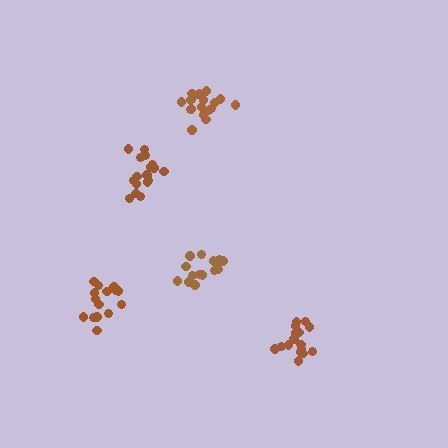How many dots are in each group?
Group 1: 19 dots, Group 2: 15 dots, Group 3: 17 dots, Group 4: 16 dots, Group 5: 15 dots (82 total).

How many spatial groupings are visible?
There are 5 spatial groupings.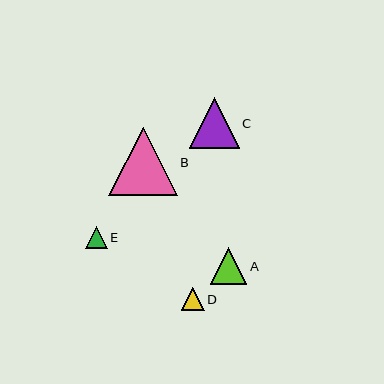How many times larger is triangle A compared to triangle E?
Triangle A is approximately 1.7 times the size of triangle E.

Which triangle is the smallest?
Triangle E is the smallest with a size of approximately 22 pixels.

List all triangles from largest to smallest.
From largest to smallest: B, C, A, D, E.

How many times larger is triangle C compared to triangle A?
Triangle C is approximately 1.4 times the size of triangle A.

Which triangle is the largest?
Triangle B is the largest with a size of approximately 69 pixels.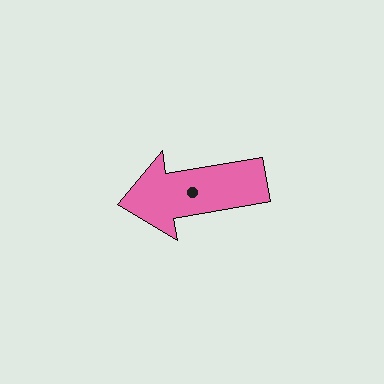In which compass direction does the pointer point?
West.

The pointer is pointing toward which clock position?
Roughly 9 o'clock.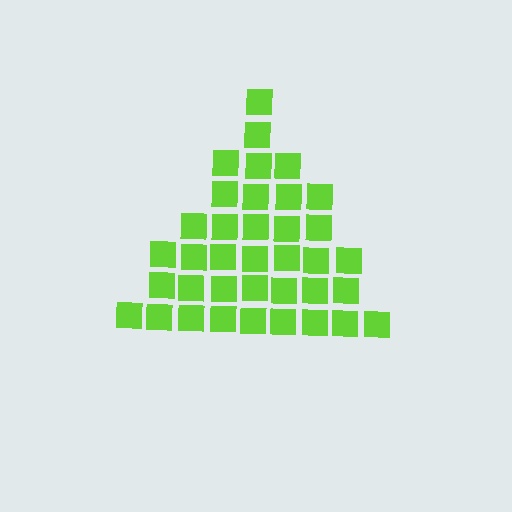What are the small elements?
The small elements are squares.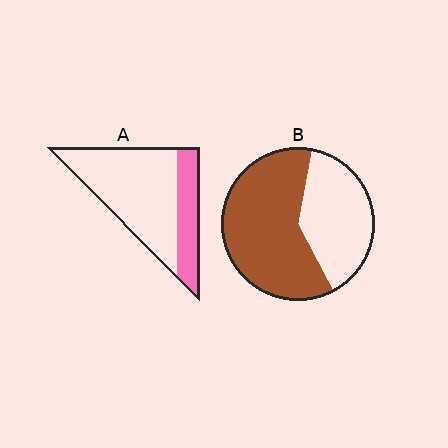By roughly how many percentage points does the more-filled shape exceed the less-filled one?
By roughly 35 percentage points (B over A).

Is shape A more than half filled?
No.